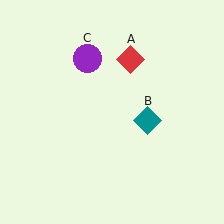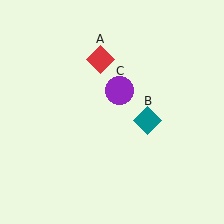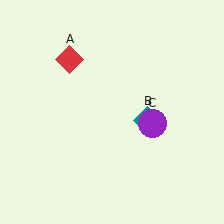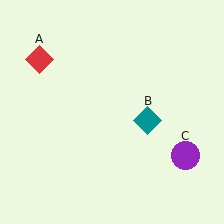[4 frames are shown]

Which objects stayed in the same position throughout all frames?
Teal diamond (object B) remained stationary.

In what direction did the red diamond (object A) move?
The red diamond (object A) moved left.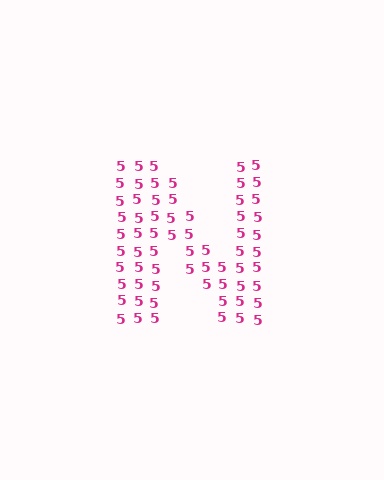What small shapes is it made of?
It is made of small digit 5's.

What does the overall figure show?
The overall figure shows the letter N.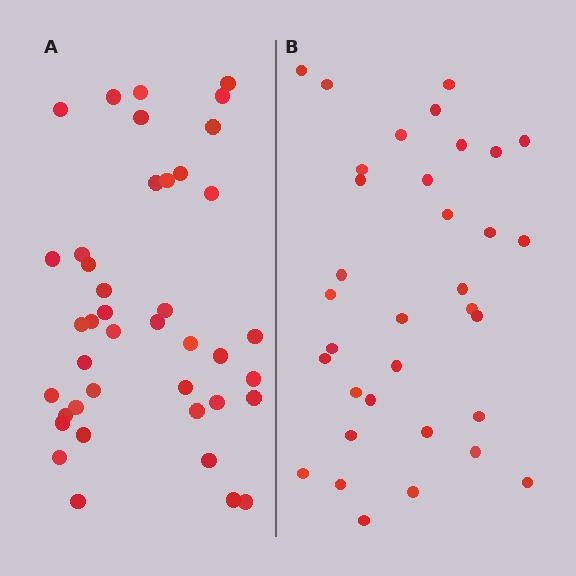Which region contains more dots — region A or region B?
Region A (the left region) has more dots.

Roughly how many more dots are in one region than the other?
Region A has roughly 8 or so more dots than region B.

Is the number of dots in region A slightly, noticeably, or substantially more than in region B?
Region A has only slightly more — the two regions are fairly close. The ratio is roughly 1.2 to 1.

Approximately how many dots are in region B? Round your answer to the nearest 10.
About 30 dots. (The exact count is 34, which rounds to 30.)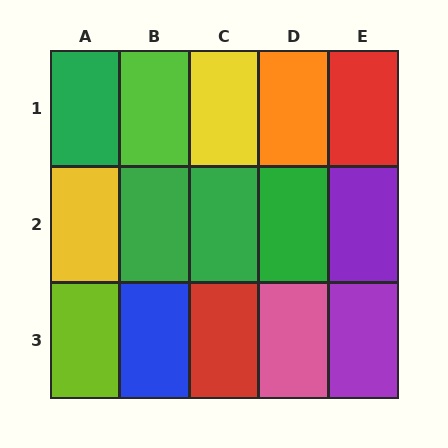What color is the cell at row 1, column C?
Yellow.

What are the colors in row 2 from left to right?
Yellow, green, green, green, purple.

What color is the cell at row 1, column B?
Lime.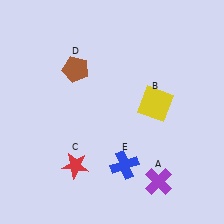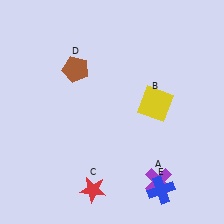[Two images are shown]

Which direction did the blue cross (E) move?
The blue cross (E) moved right.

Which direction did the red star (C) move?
The red star (C) moved down.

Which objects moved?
The objects that moved are: the red star (C), the blue cross (E).